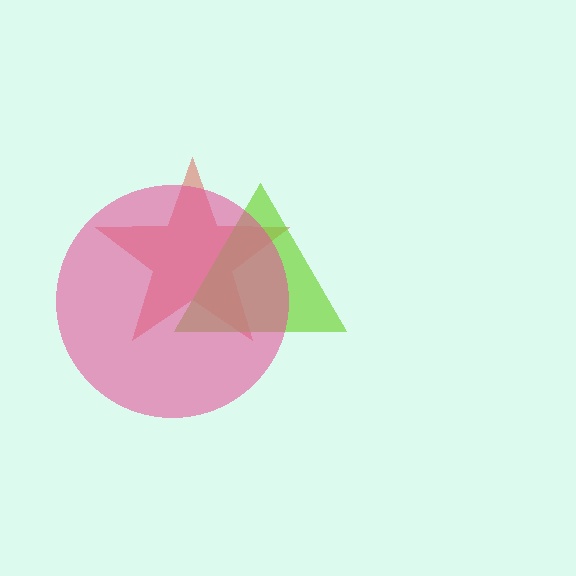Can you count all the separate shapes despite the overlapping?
Yes, there are 3 separate shapes.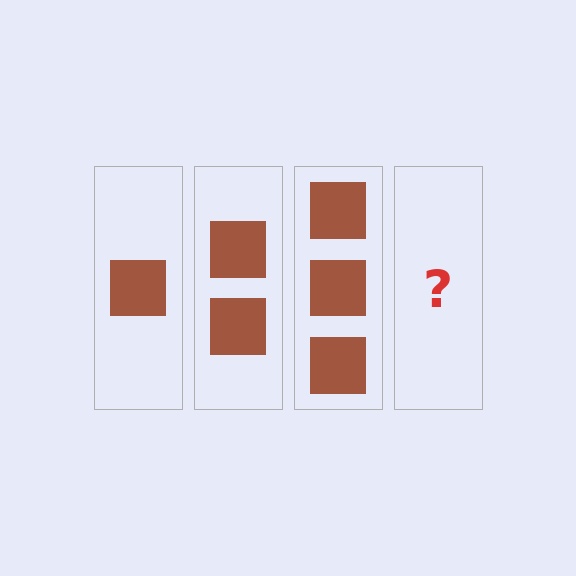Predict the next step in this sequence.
The next step is 4 squares.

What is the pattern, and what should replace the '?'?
The pattern is that each step adds one more square. The '?' should be 4 squares.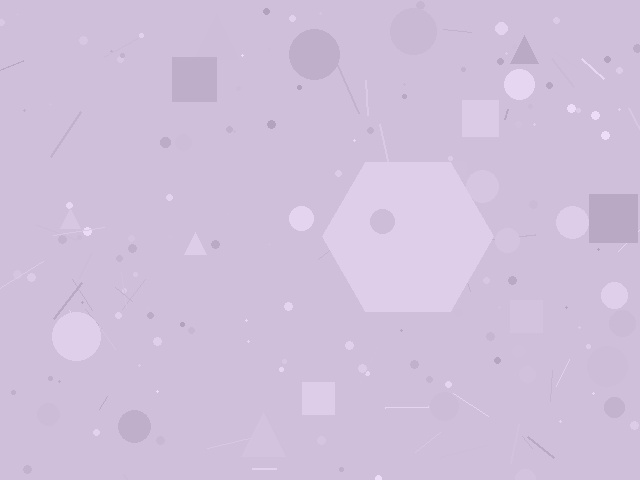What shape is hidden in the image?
A hexagon is hidden in the image.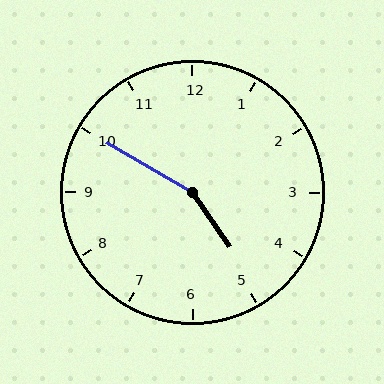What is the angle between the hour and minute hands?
Approximately 155 degrees.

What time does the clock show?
4:50.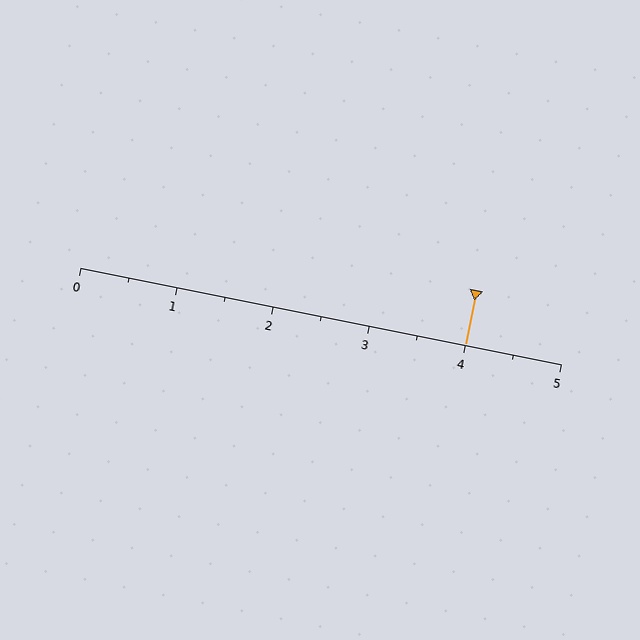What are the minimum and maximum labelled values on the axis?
The axis runs from 0 to 5.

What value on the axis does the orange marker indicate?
The marker indicates approximately 4.